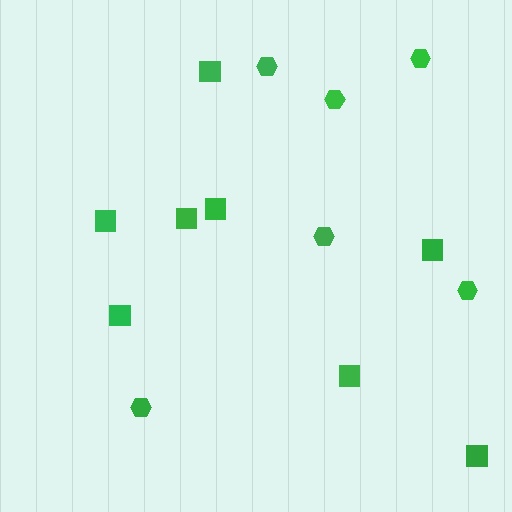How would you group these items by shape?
There are 2 groups: one group of hexagons (6) and one group of squares (8).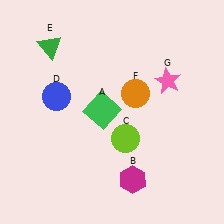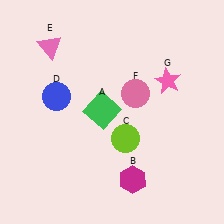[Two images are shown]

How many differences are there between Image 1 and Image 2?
There are 2 differences between the two images.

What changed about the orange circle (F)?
In Image 1, F is orange. In Image 2, it changed to pink.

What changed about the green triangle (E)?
In Image 1, E is green. In Image 2, it changed to pink.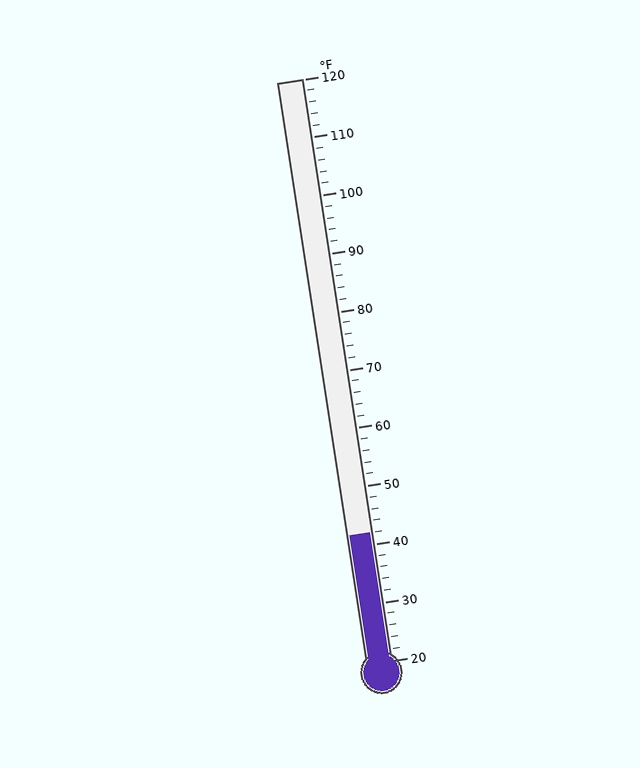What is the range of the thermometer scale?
The thermometer scale ranges from 20°F to 120°F.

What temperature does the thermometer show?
The thermometer shows approximately 42°F.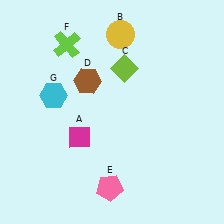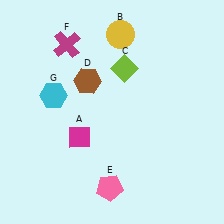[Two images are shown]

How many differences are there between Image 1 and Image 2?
There is 1 difference between the two images.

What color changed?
The cross (F) changed from lime in Image 1 to magenta in Image 2.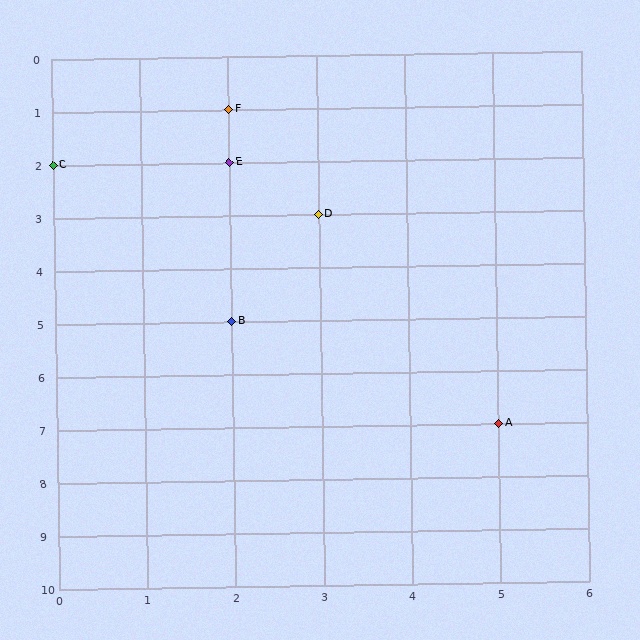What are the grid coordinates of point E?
Point E is at grid coordinates (2, 2).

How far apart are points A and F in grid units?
Points A and F are 3 columns and 6 rows apart (about 6.7 grid units diagonally).